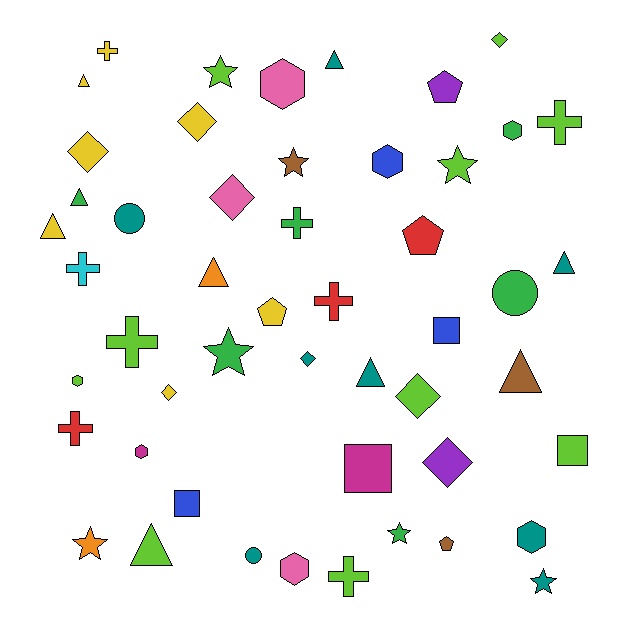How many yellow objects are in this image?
There are 7 yellow objects.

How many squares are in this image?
There are 4 squares.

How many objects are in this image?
There are 50 objects.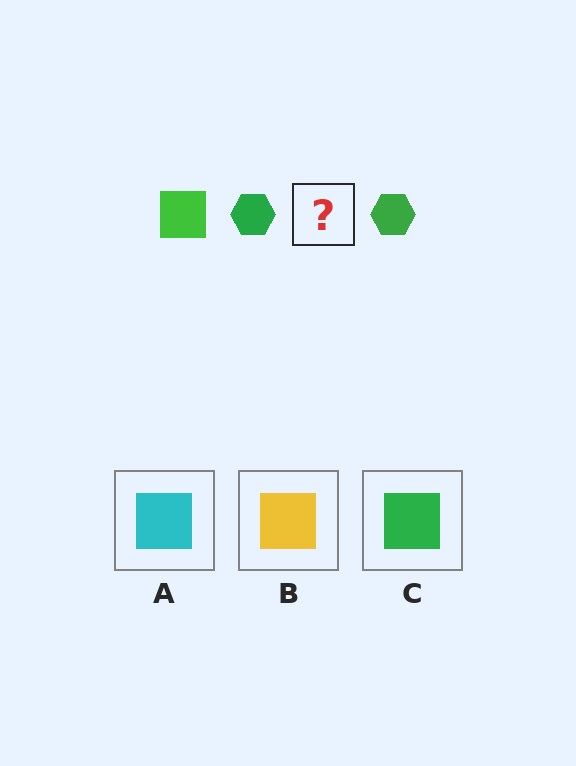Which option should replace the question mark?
Option C.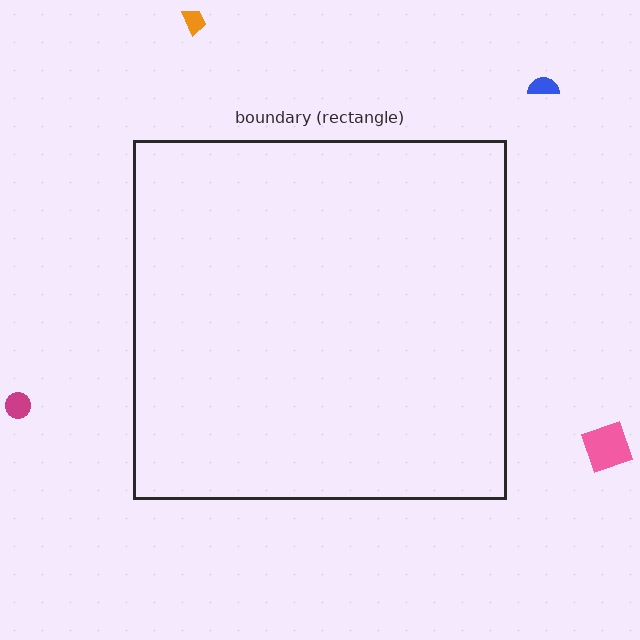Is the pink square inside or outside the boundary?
Outside.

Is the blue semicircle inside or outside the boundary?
Outside.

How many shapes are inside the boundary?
0 inside, 4 outside.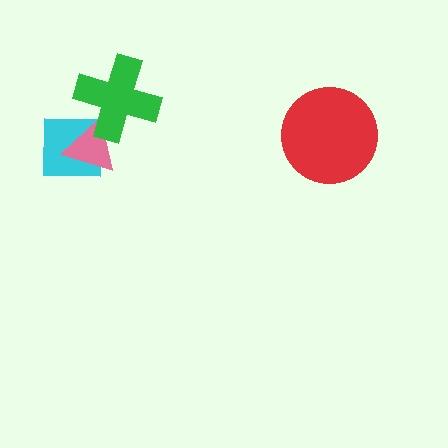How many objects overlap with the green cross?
1 object overlaps with the green cross.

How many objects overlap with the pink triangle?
2 objects overlap with the pink triangle.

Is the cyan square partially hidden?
Yes, it is partially covered by another shape.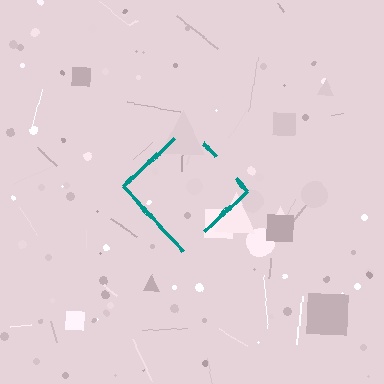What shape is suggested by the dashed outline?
The dashed outline suggests a diamond.